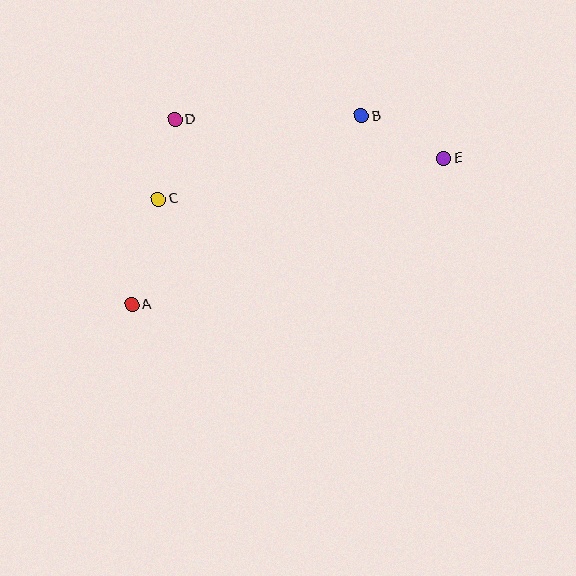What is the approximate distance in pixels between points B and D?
The distance between B and D is approximately 187 pixels.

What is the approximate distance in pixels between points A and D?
The distance between A and D is approximately 190 pixels.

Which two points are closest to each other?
Points C and D are closest to each other.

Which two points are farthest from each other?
Points A and E are farthest from each other.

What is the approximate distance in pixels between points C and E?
The distance between C and E is approximately 288 pixels.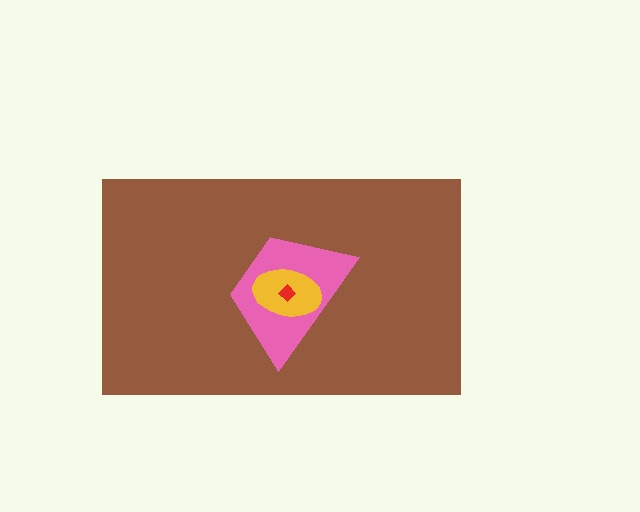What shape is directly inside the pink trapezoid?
The yellow ellipse.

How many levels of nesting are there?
4.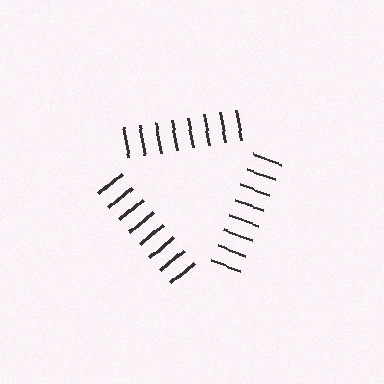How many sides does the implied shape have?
3 sides — the line-ends trace a triangle.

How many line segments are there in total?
24 — 8 along each of the 3 edges.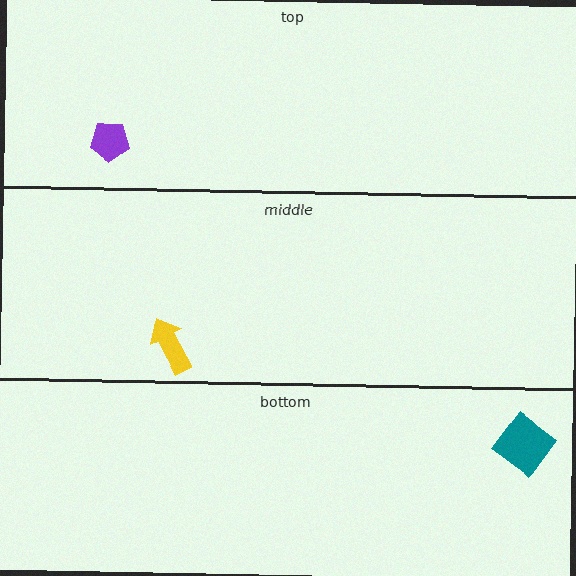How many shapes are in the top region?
1.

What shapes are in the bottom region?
The teal diamond.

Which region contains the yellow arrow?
The middle region.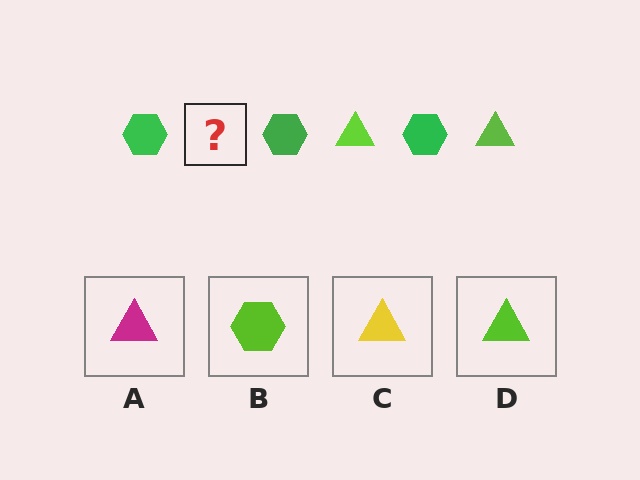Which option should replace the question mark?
Option D.